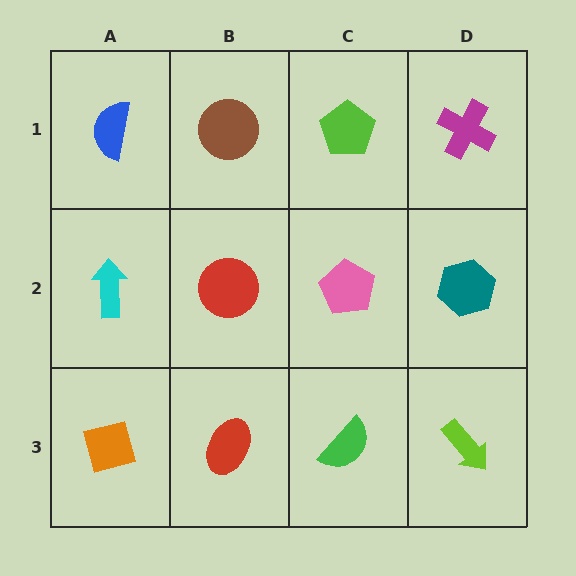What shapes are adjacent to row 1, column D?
A teal hexagon (row 2, column D), a lime pentagon (row 1, column C).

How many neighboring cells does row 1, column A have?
2.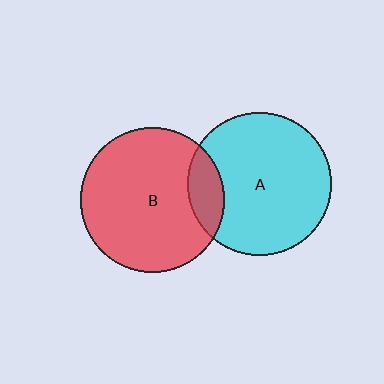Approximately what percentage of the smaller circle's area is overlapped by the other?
Approximately 15%.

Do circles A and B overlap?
Yes.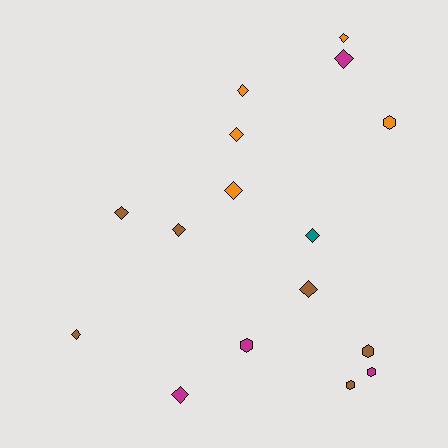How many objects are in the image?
There are 16 objects.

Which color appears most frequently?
Brown, with 6 objects.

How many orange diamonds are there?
There are 4 orange diamonds.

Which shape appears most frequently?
Diamond, with 11 objects.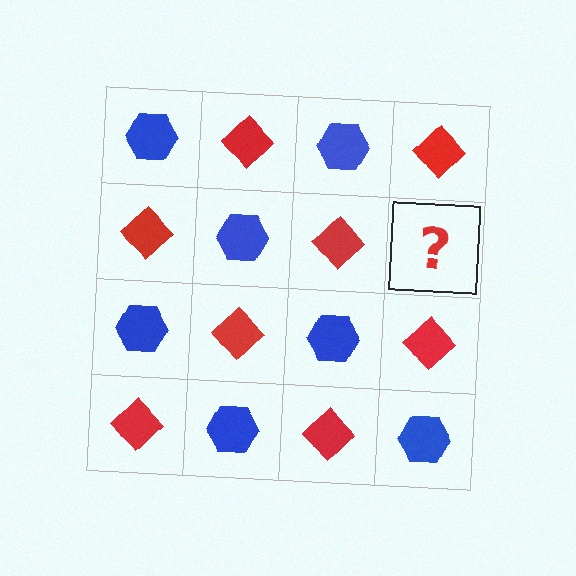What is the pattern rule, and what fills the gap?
The rule is that it alternates blue hexagon and red diamond in a checkerboard pattern. The gap should be filled with a blue hexagon.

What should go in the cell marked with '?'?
The missing cell should contain a blue hexagon.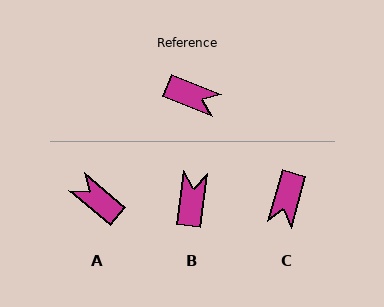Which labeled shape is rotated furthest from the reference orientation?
A, about 161 degrees away.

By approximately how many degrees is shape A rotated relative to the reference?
Approximately 161 degrees counter-clockwise.